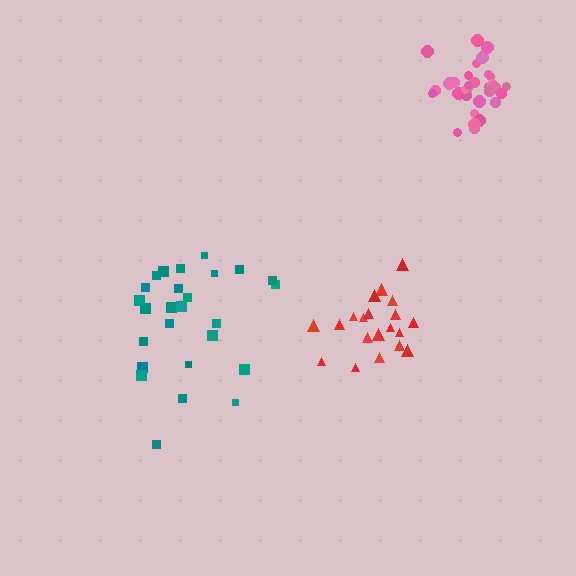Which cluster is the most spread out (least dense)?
Teal.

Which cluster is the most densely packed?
Pink.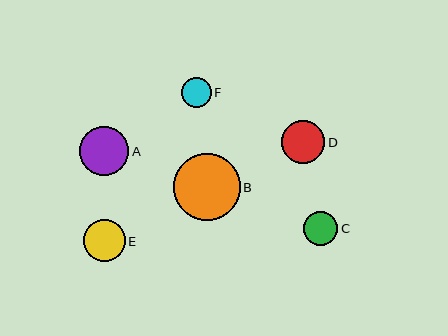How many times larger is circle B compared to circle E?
Circle B is approximately 1.6 times the size of circle E.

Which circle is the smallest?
Circle F is the smallest with a size of approximately 29 pixels.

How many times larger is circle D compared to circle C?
Circle D is approximately 1.3 times the size of circle C.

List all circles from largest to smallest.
From largest to smallest: B, A, D, E, C, F.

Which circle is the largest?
Circle B is the largest with a size of approximately 67 pixels.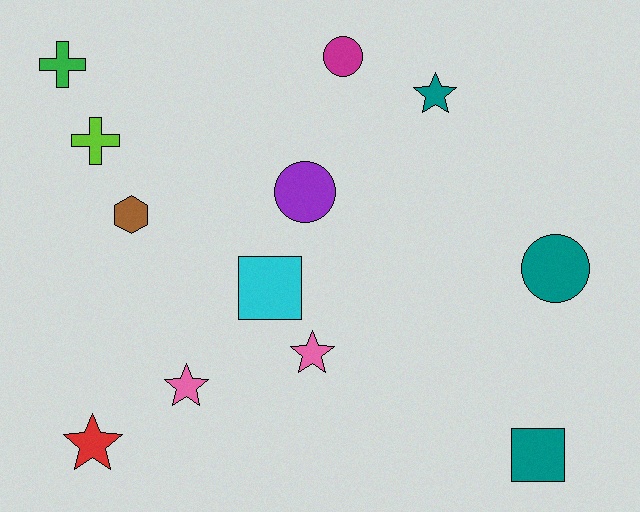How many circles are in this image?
There are 3 circles.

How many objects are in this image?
There are 12 objects.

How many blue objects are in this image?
There are no blue objects.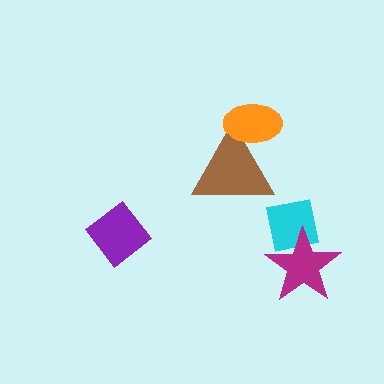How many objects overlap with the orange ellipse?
1 object overlaps with the orange ellipse.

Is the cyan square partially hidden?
Yes, it is partially covered by another shape.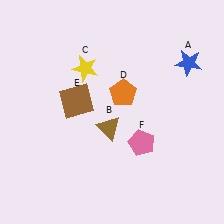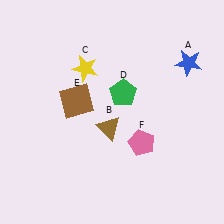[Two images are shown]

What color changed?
The pentagon (D) changed from orange in Image 1 to green in Image 2.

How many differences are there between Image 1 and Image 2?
There is 1 difference between the two images.